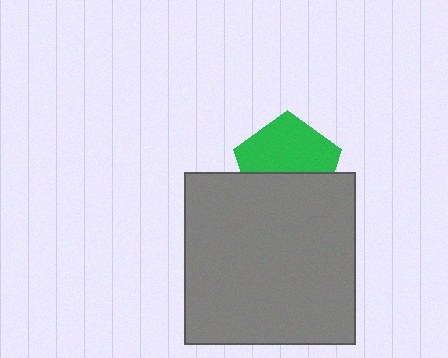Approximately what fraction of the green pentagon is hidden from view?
Roughly 44% of the green pentagon is hidden behind the gray square.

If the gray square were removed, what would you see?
You would see the complete green pentagon.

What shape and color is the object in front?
The object in front is a gray square.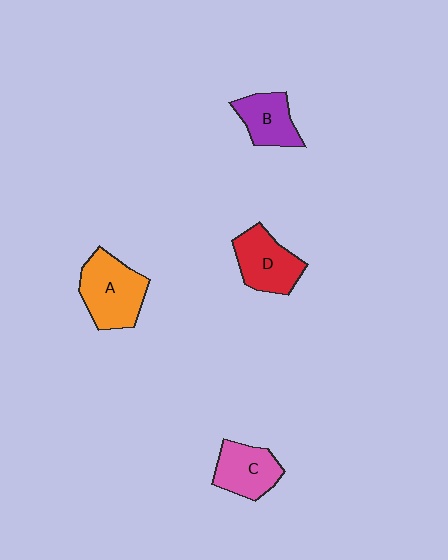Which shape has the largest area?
Shape A (orange).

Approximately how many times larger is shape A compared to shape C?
Approximately 1.4 times.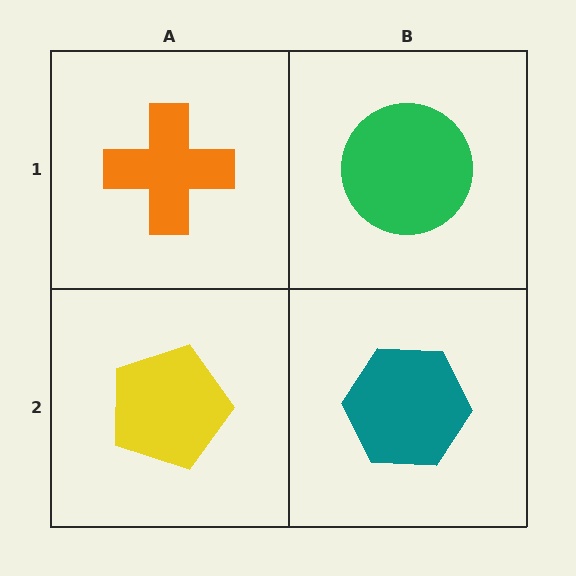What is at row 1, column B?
A green circle.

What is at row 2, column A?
A yellow pentagon.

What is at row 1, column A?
An orange cross.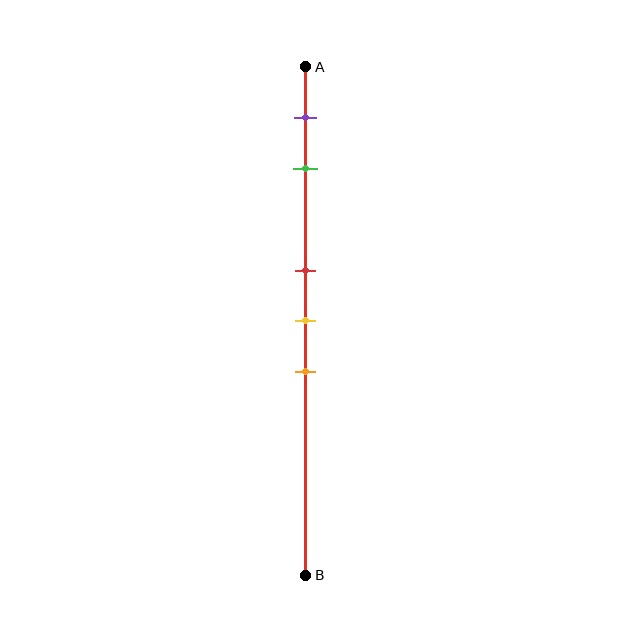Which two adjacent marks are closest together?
The red and yellow marks are the closest adjacent pair.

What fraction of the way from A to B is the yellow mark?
The yellow mark is approximately 50% (0.5) of the way from A to B.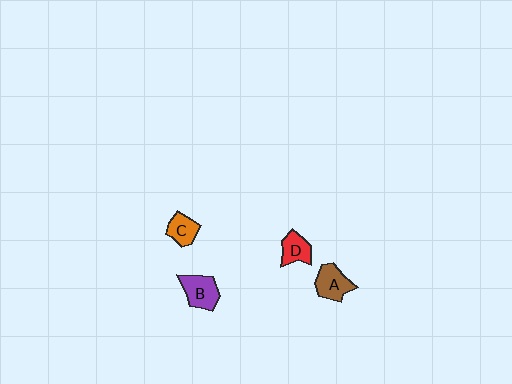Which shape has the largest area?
Shape B (purple).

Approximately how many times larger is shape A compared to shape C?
Approximately 1.3 times.